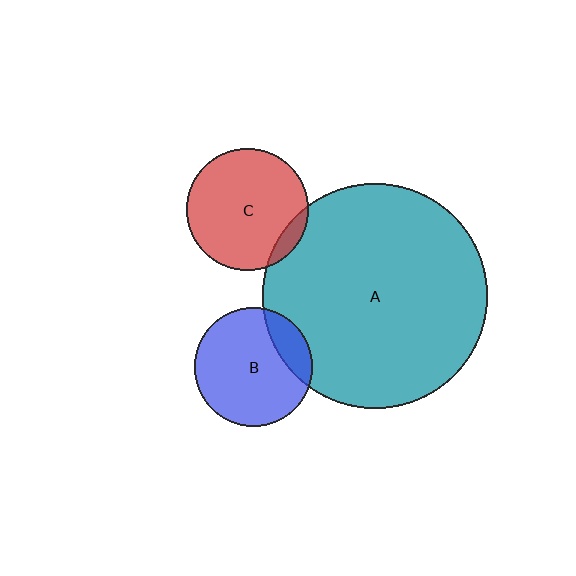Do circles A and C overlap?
Yes.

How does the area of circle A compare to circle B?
Approximately 3.6 times.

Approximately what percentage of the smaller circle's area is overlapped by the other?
Approximately 10%.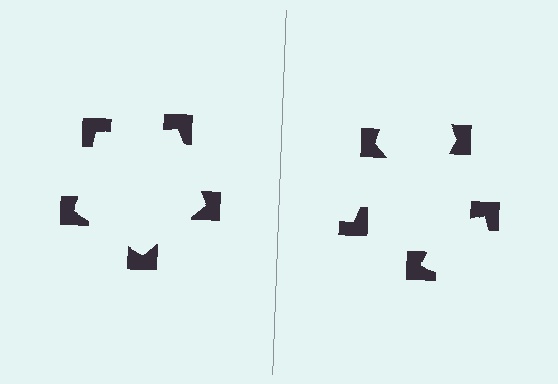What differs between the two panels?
The notched squares are positioned identically on both sides; only the wedge orientations differ. On the left they align to a pentagon; on the right they are misaligned.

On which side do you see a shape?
An illusory pentagon appears on the left side. On the right side the wedge cuts are rotated, so no coherent shape forms.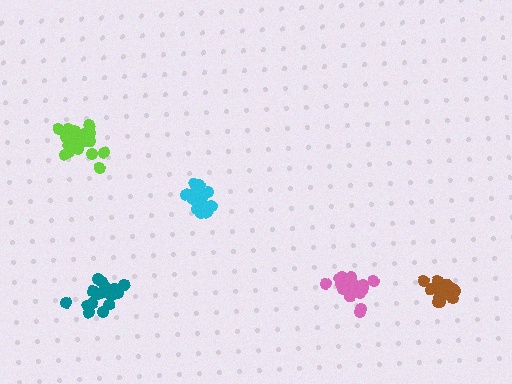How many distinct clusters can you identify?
There are 5 distinct clusters.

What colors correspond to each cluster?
The clusters are colored: lime, pink, brown, cyan, teal.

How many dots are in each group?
Group 1: 19 dots, Group 2: 20 dots, Group 3: 15 dots, Group 4: 18 dots, Group 5: 20 dots (92 total).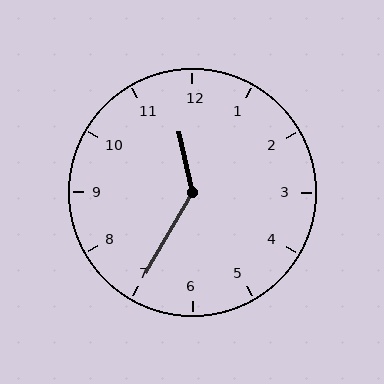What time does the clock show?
11:35.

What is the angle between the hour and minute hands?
Approximately 138 degrees.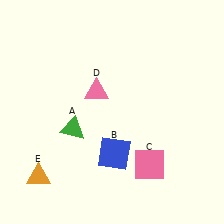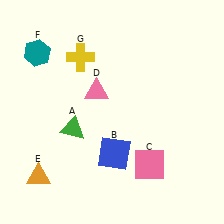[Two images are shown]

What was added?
A teal hexagon (F), a yellow cross (G) were added in Image 2.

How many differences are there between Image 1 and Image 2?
There are 2 differences between the two images.